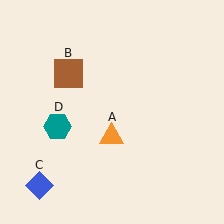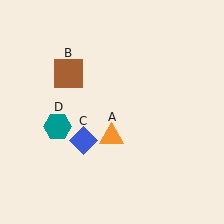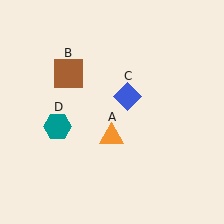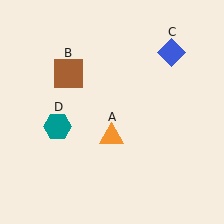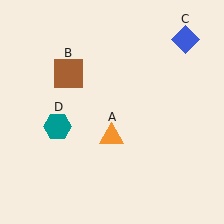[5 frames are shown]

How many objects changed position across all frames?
1 object changed position: blue diamond (object C).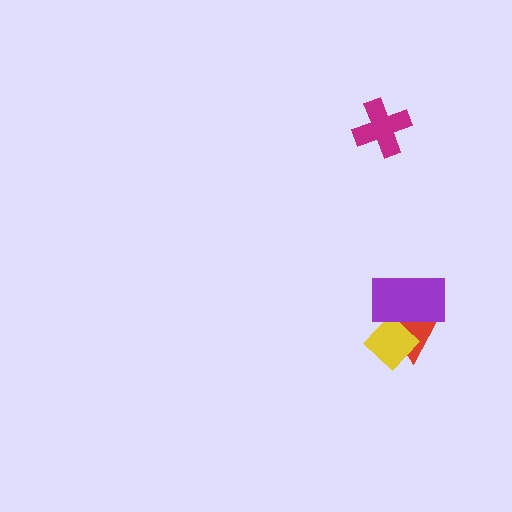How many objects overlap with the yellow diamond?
2 objects overlap with the yellow diamond.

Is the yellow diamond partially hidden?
Yes, it is partially covered by another shape.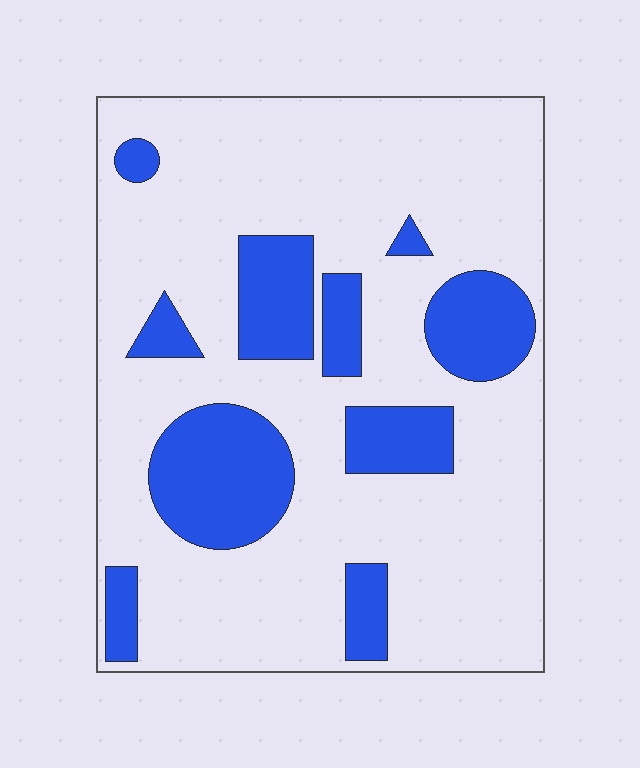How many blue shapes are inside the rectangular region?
10.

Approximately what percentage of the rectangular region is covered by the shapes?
Approximately 25%.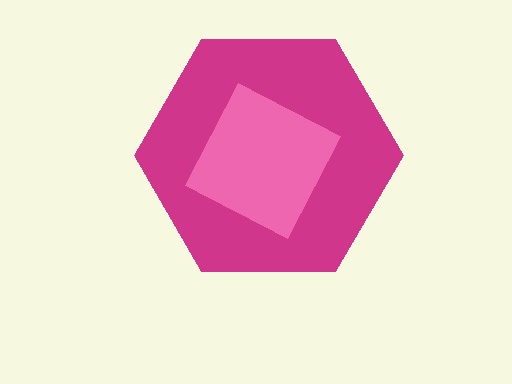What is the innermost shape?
The pink diamond.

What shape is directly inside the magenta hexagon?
The pink diamond.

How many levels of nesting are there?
2.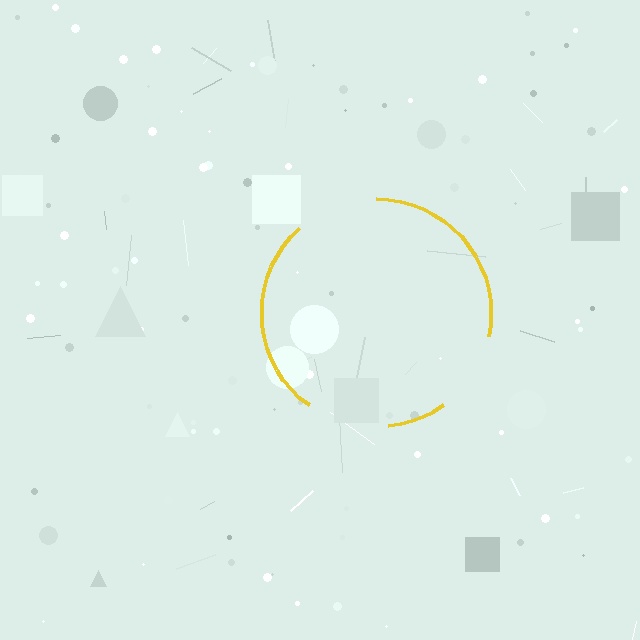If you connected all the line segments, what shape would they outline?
They would outline a circle.